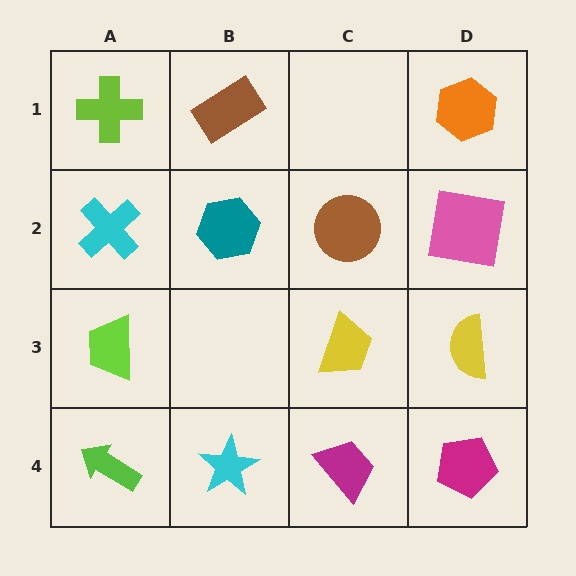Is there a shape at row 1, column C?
No, that cell is empty.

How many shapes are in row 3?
3 shapes.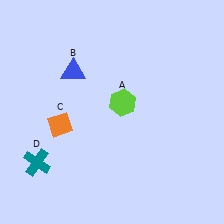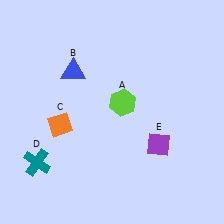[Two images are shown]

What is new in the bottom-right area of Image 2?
A purple diamond (E) was added in the bottom-right area of Image 2.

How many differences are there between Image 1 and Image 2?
There is 1 difference between the two images.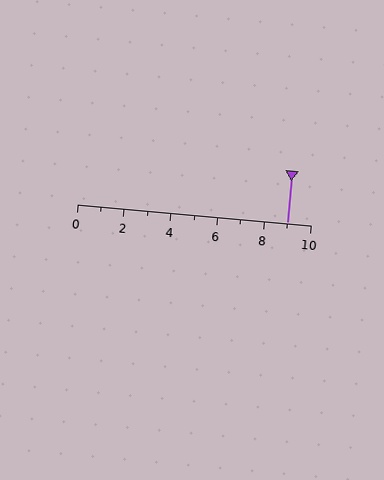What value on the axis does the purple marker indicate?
The marker indicates approximately 9.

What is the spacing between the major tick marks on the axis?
The major ticks are spaced 2 apart.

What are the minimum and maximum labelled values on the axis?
The axis runs from 0 to 10.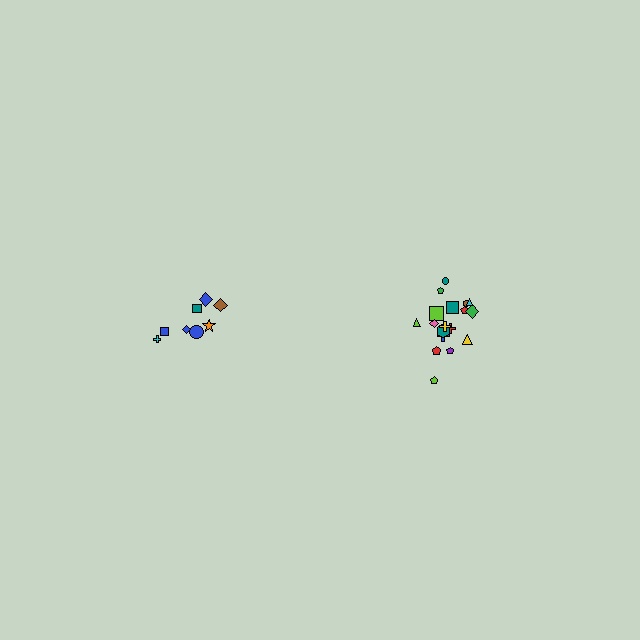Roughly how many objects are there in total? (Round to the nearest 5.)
Roughly 25 objects in total.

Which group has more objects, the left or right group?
The right group.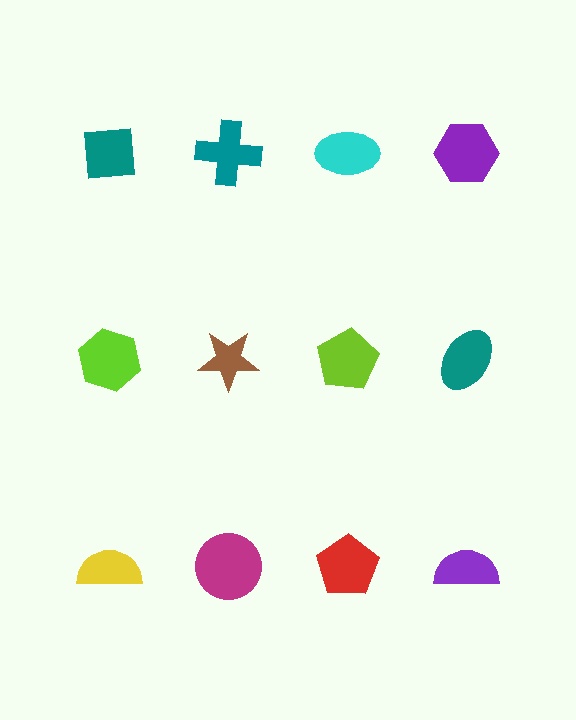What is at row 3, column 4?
A purple semicircle.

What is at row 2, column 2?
A brown star.